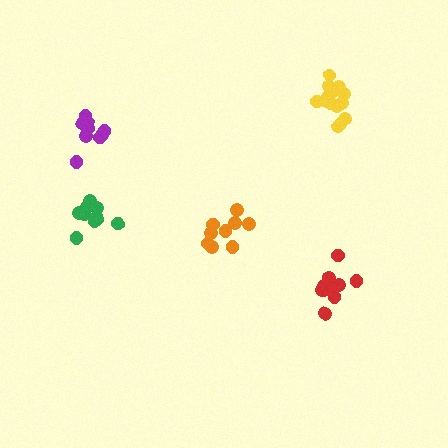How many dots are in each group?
Group 1: 9 dots, Group 2: 10 dots, Group 3: 9 dots, Group 4: 9 dots, Group 5: 14 dots (51 total).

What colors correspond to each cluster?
The clusters are colored: purple, green, red, orange, yellow.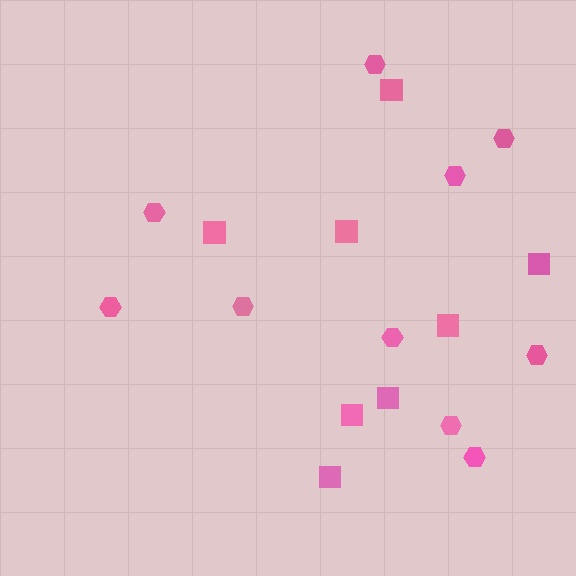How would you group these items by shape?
There are 2 groups: one group of hexagons (10) and one group of squares (8).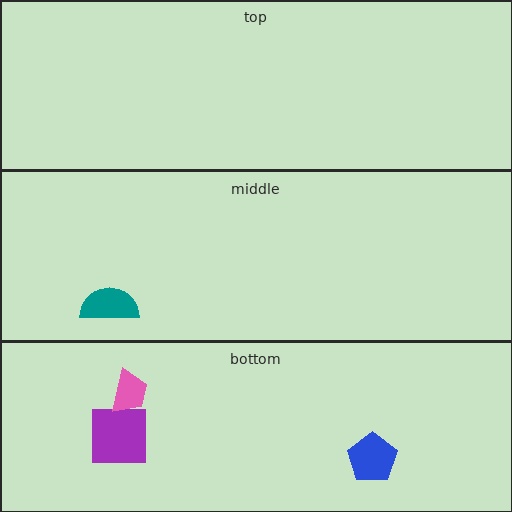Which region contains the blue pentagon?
The bottom region.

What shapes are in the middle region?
The teal semicircle.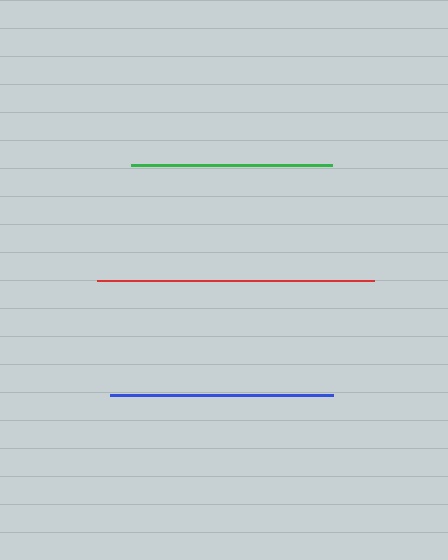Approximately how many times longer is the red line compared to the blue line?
The red line is approximately 1.2 times the length of the blue line.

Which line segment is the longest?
The red line is the longest at approximately 277 pixels.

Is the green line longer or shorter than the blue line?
The blue line is longer than the green line.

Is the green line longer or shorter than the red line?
The red line is longer than the green line.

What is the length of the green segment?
The green segment is approximately 202 pixels long.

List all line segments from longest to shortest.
From longest to shortest: red, blue, green.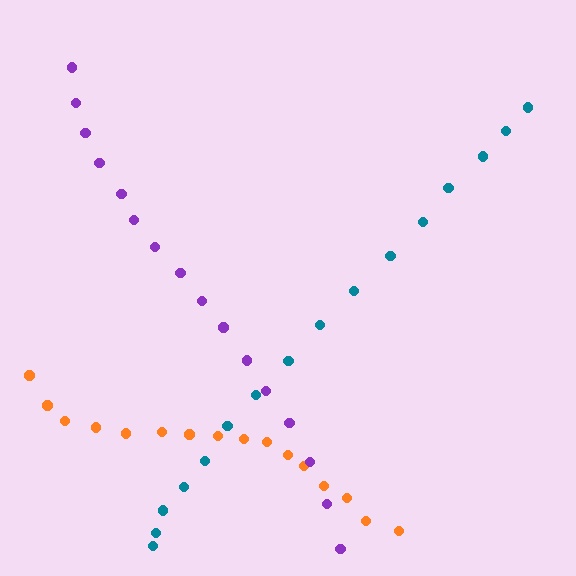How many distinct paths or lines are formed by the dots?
There are 3 distinct paths.